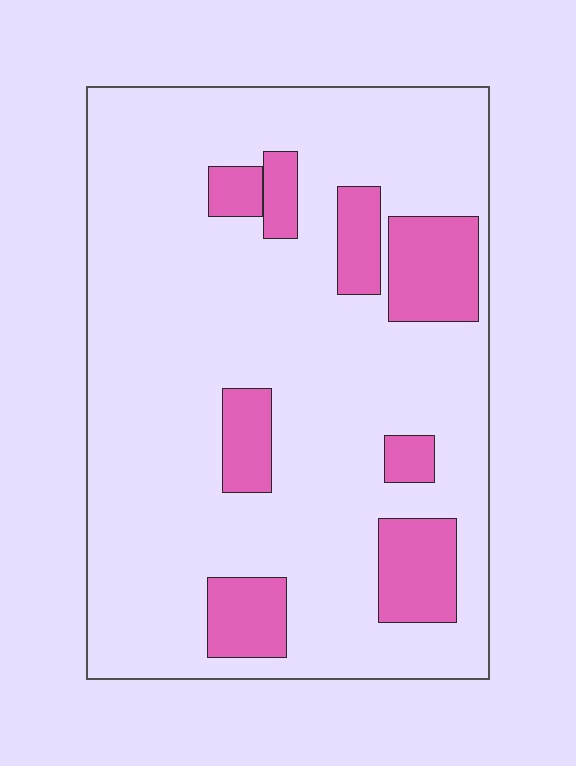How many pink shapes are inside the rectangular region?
8.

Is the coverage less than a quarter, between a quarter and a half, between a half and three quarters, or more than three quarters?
Less than a quarter.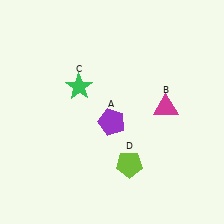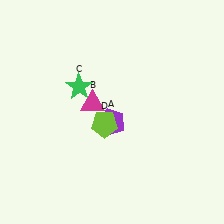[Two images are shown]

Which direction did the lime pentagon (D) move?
The lime pentagon (D) moved up.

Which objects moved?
The objects that moved are: the magenta triangle (B), the lime pentagon (D).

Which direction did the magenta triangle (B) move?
The magenta triangle (B) moved left.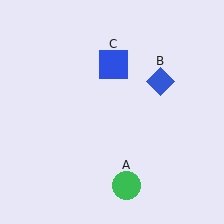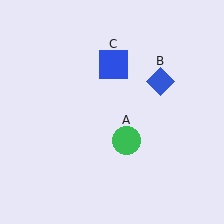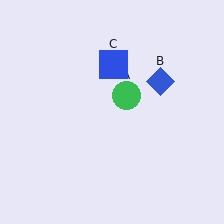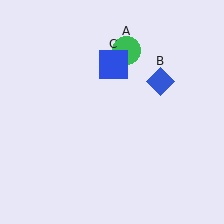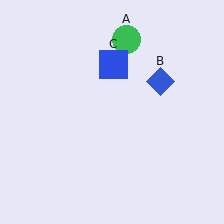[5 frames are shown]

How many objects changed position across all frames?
1 object changed position: green circle (object A).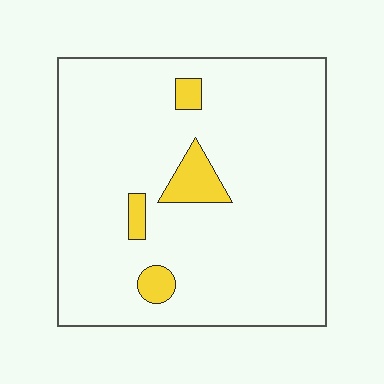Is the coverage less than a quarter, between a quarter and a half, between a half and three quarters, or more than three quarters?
Less than a quarter.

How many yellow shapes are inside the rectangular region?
4.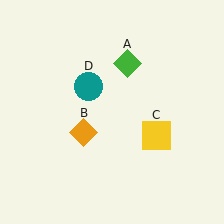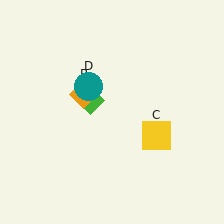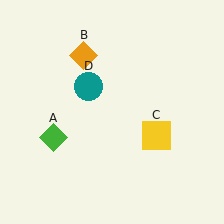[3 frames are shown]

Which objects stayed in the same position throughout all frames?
Yellow square (object C) and teal circle (object D) remained stationary.